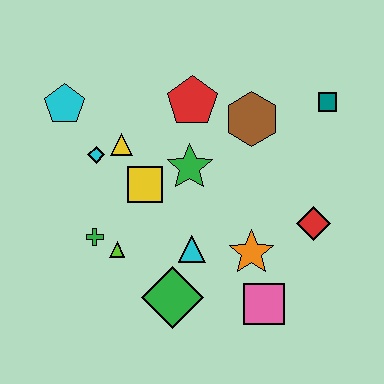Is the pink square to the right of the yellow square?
Yes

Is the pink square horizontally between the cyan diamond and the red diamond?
Yes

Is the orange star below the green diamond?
No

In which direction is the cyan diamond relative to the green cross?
The cyan diamond is above the green cross.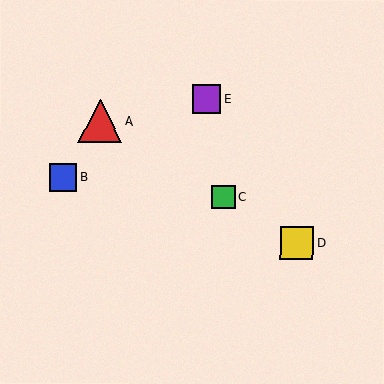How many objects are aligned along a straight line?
3 objects (A, C, D) are aligned along a straight line.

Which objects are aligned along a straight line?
Objects A, C, D are aligned along a straight line.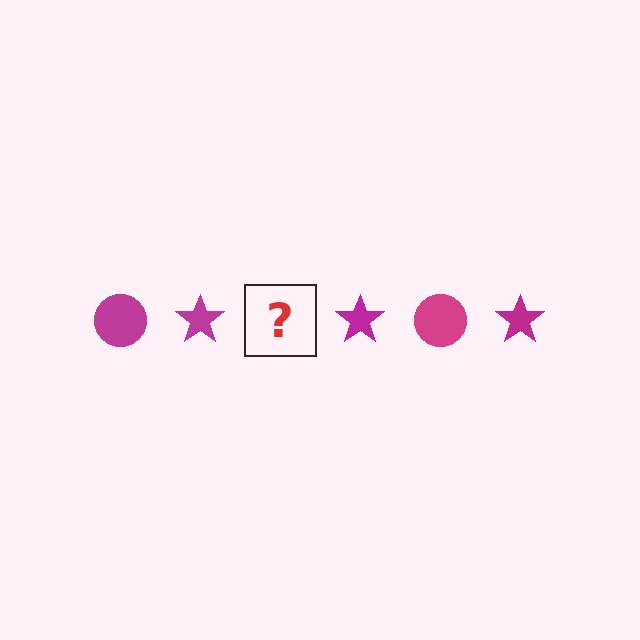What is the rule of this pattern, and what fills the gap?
The rule is that the pattern cycles through circle, star shapes in magenta. The gap should be filled with a magenta circle.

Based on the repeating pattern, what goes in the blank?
The blank should be a magenta circle.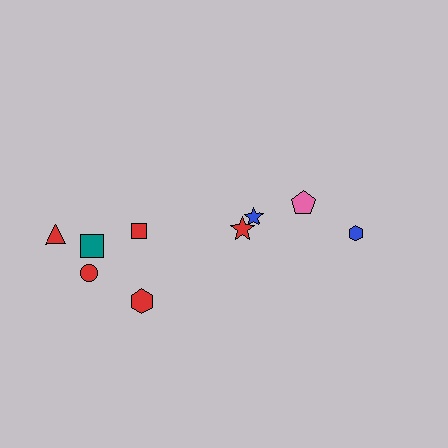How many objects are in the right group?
There are 3 objects.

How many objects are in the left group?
There are 6 objects.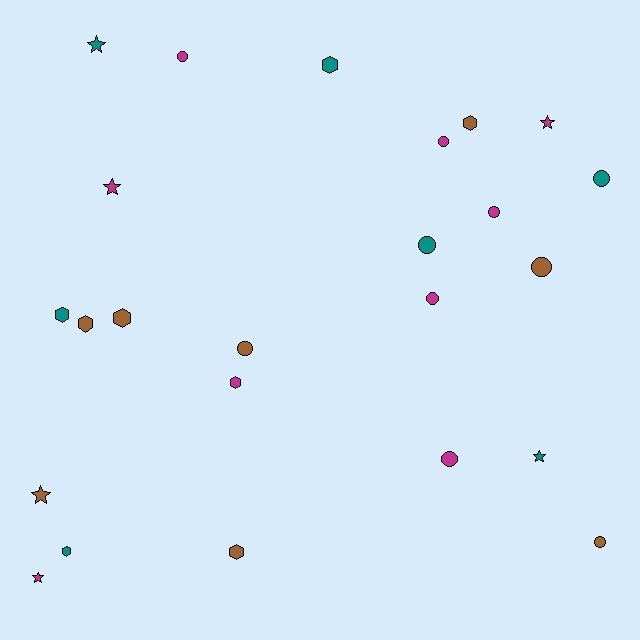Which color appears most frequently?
Magenta, with 9 objects.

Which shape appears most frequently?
Circle, with 10 objects.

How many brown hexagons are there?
There are 4 brown hexagons.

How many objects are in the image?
There are 24 objects.